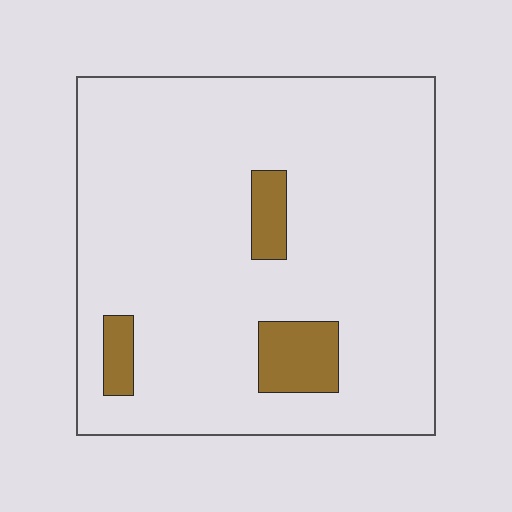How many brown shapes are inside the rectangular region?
3.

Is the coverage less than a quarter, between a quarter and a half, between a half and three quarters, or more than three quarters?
Less than a quarter.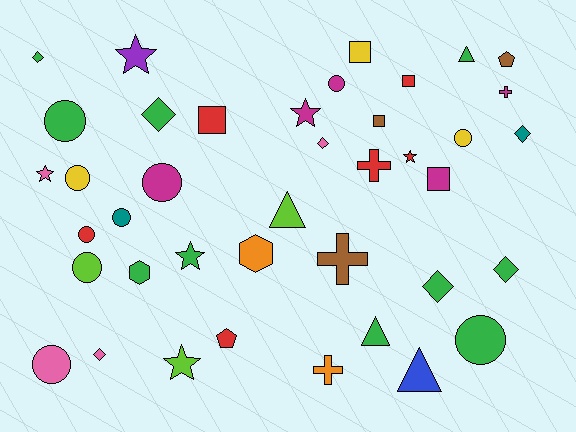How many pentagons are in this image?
There are 2 pentagons.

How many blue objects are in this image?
There is 1 blue object.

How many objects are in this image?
There are 40 objects.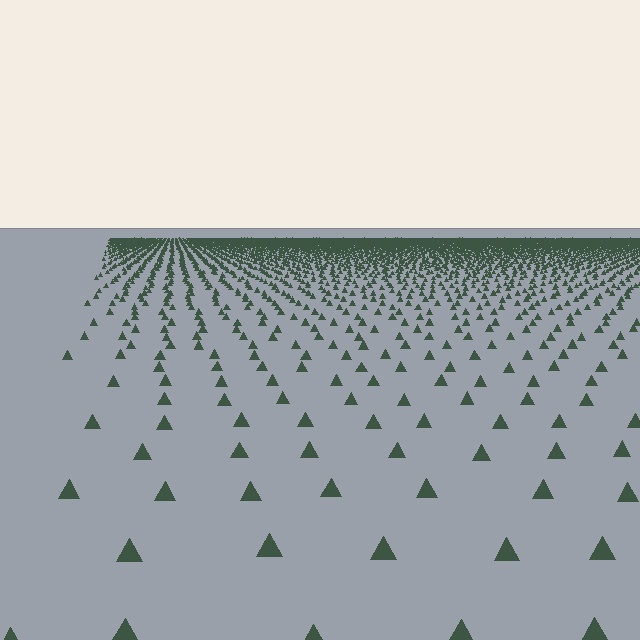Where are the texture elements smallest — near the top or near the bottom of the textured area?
Near the top.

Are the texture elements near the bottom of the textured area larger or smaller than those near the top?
Larger. Near the bottom, elements are closer to the viewer and appear at a bigger on-screen size.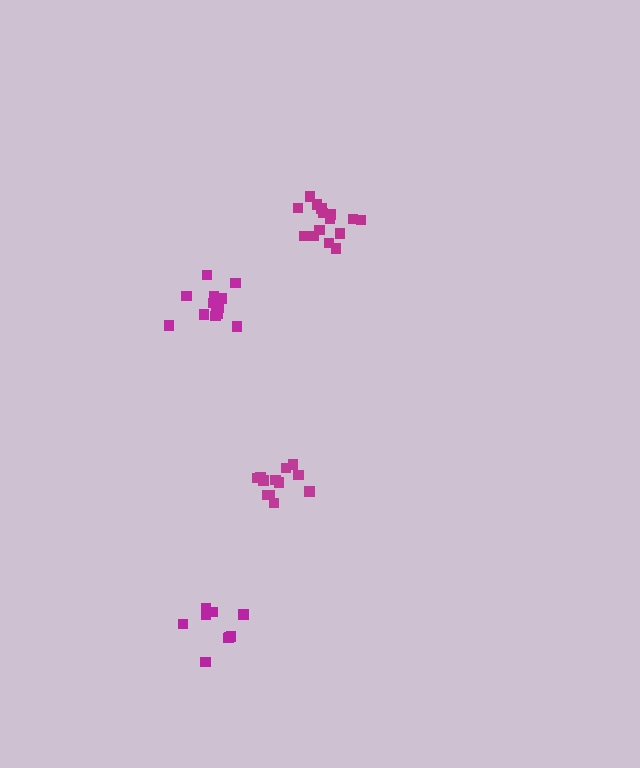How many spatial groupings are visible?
There are 4 spatial groupings.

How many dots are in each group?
Group 1: 9 dots, Group 2: 15 dots, Group 3: 13 dots, Group 4: 13 dots (50 total).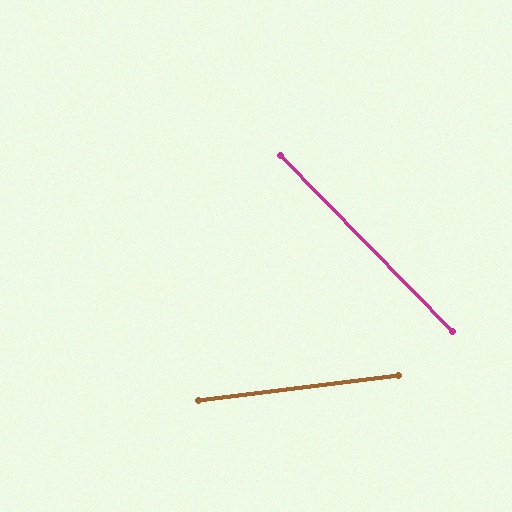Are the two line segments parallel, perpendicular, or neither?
Neither parallel nor perpendicular — they differ by about 53°.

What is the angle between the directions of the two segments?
Approximately 53 degrees.